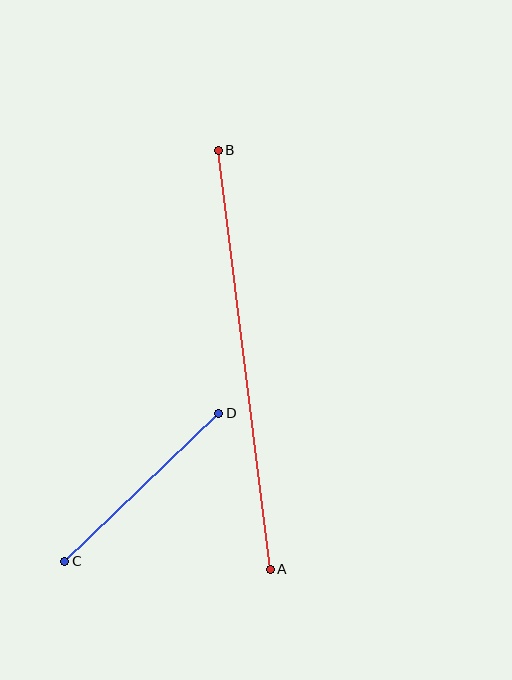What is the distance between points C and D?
The distance is approximately 213 pixels.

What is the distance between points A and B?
The distance is approximately 422 pixels.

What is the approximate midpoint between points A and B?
The midpoint is at approximately (244, 360) pixels.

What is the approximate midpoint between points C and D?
The midpoint is at approximately (142, 487) pixels.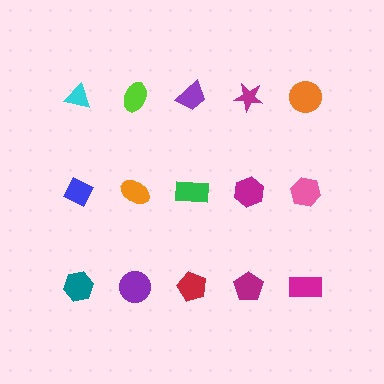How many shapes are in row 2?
5 shapes.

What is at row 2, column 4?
A magenta hexagon.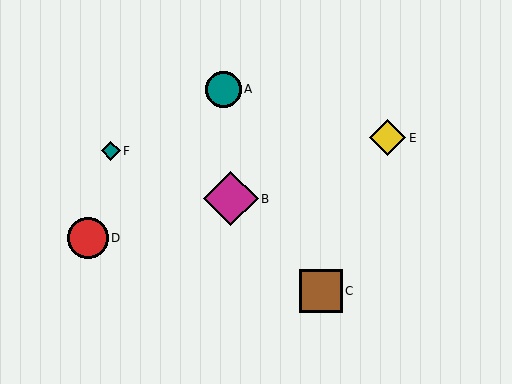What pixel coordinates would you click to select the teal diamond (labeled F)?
Click at (111, 151) to select the teal diamond F.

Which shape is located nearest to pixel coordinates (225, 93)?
The teal circle (labeled A) at (223, 89) is nearest to that location.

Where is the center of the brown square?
The center of the brown square is at (321, 291).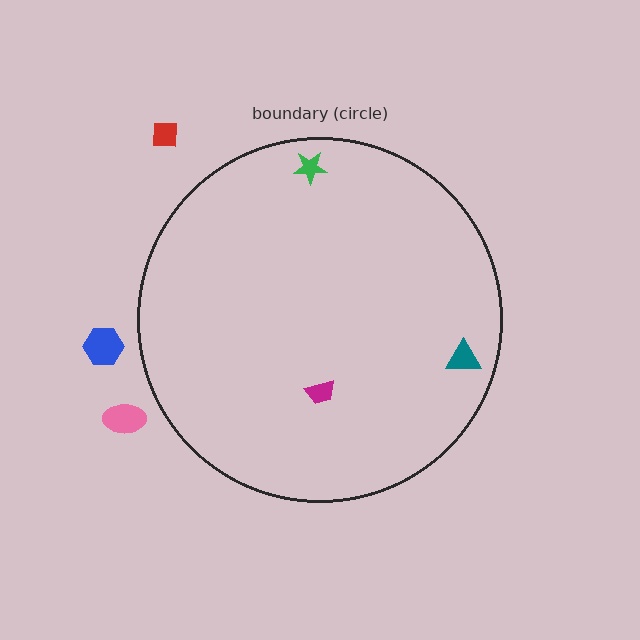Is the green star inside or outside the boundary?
Inside.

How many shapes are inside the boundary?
3 inside, 3 outside.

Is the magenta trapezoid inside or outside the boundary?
Inside.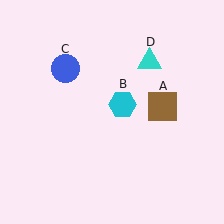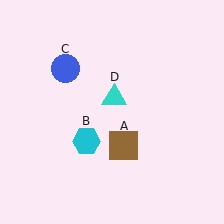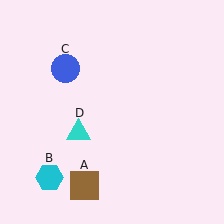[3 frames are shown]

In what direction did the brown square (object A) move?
The brown square (object A) moved down and to the left.